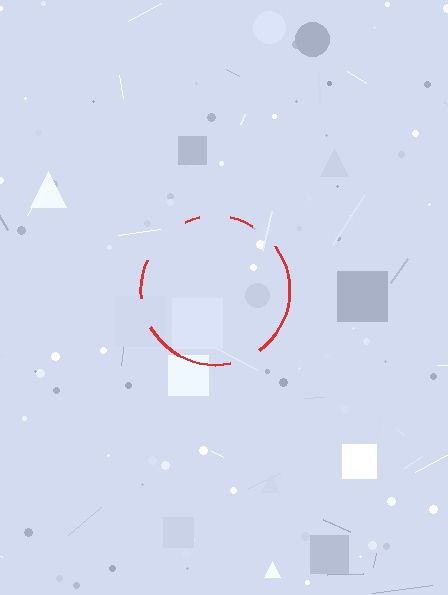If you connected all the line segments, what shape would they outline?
They would outline a circle.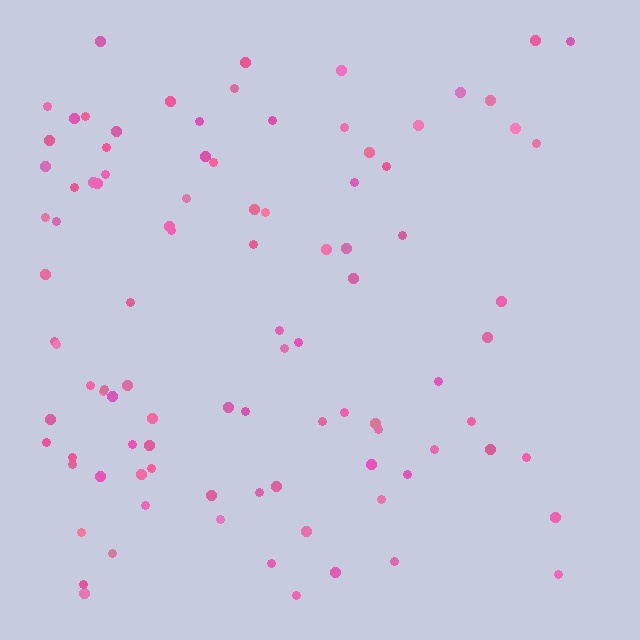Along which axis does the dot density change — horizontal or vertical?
Horizontal.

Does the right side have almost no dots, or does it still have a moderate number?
Still a moderate number, just noticeably fewer than the left.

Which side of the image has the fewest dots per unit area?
The right.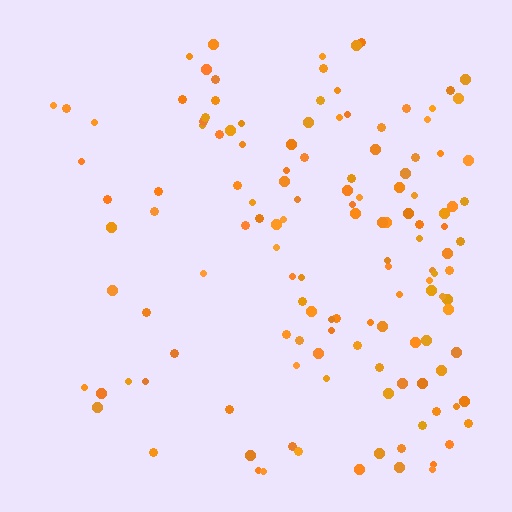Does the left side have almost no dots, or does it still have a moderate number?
Still a moderate number, just noticeably fewer than the right.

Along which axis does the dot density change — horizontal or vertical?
Horizontal.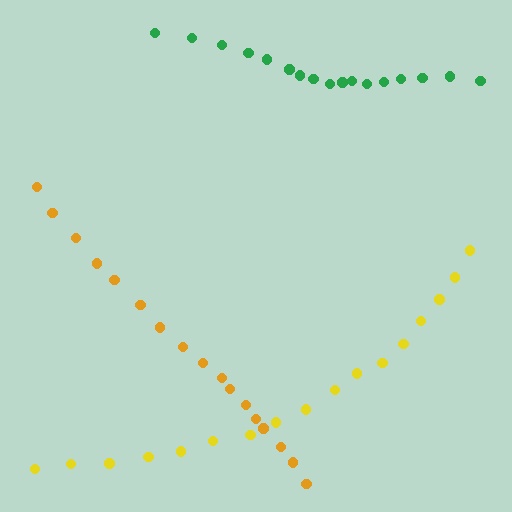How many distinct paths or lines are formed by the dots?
There are 3 distinct paths.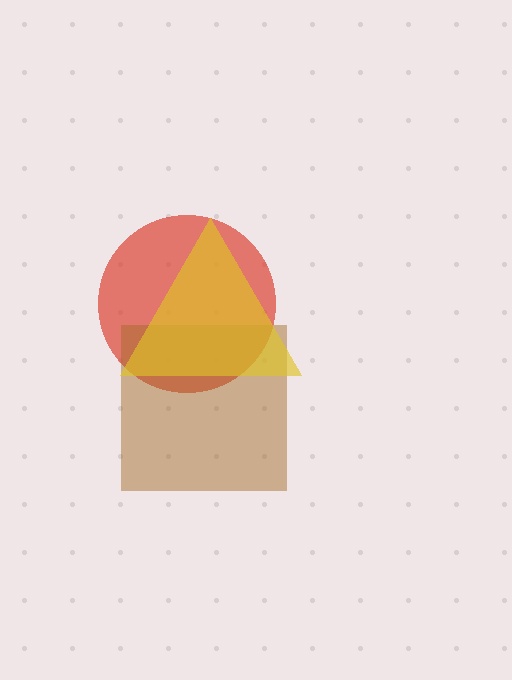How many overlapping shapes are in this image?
There are 3 overlapping shapes in the image.